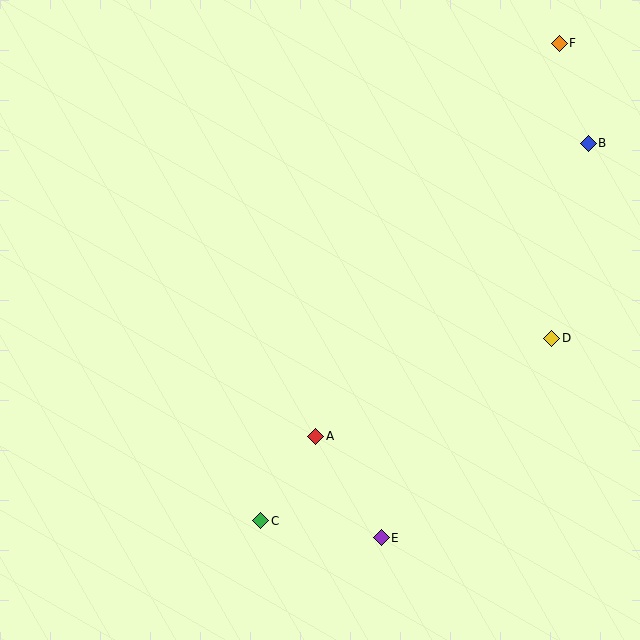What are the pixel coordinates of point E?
Point E is at (381, 538).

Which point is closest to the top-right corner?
Point F is closest to the top-right corner.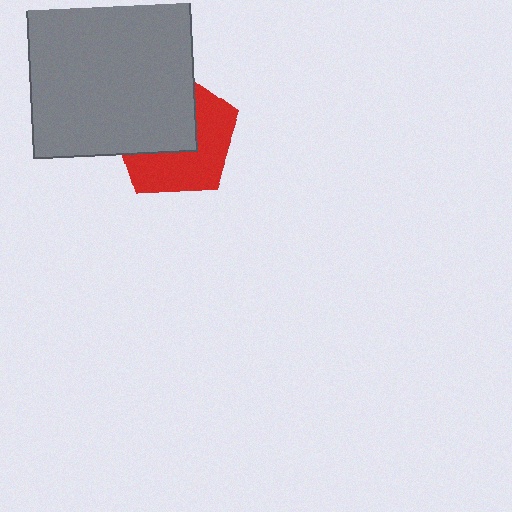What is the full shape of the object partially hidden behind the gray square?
The partially hidden object is a red pentagon.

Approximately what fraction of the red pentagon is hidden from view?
Roughly 51% of the red pentagon is hidden behind the gray square.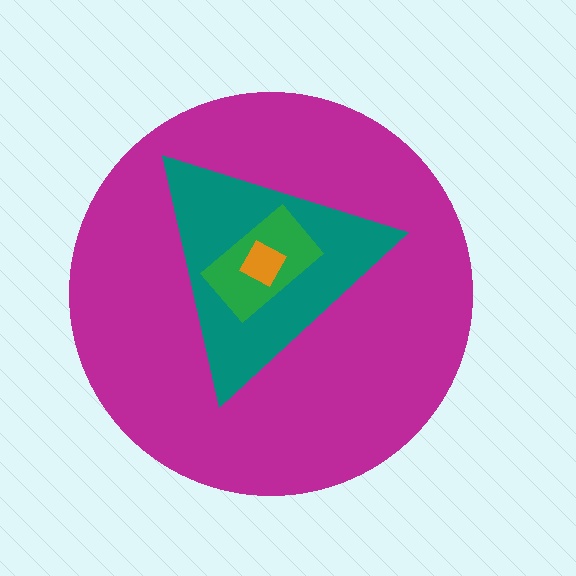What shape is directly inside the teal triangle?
The green rectangle.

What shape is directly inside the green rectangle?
The orange square.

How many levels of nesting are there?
4.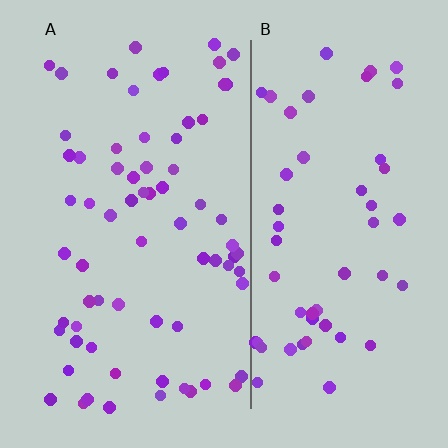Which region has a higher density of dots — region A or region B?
A (the left).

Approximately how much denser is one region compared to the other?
Approximately 1.3× — region A over region B.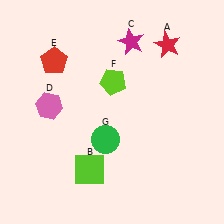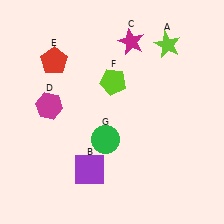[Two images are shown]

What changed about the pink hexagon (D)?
In Image 1, D is pink. In Image 2, it changed to magenta.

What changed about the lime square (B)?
In Image 1, B is lime. In Image 2, it changed to purple.